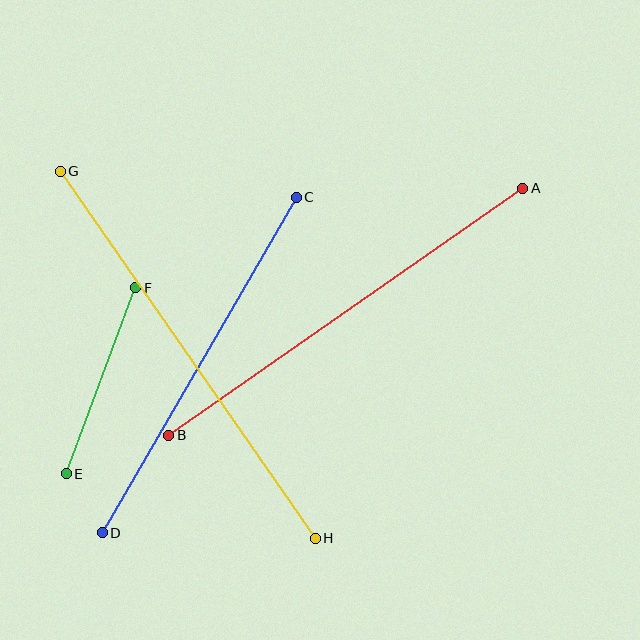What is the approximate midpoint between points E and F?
The midpoint is at approximately (101, 381) pixels.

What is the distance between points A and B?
The distance is approximately 432 pixels.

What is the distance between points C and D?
The distance is approximately 387 pixels.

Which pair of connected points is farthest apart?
Points G and H are farthest apart.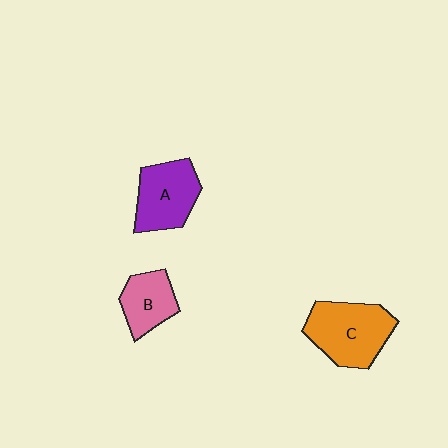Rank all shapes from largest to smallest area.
From largest to smallest: C (orange), A (purple), B (pink).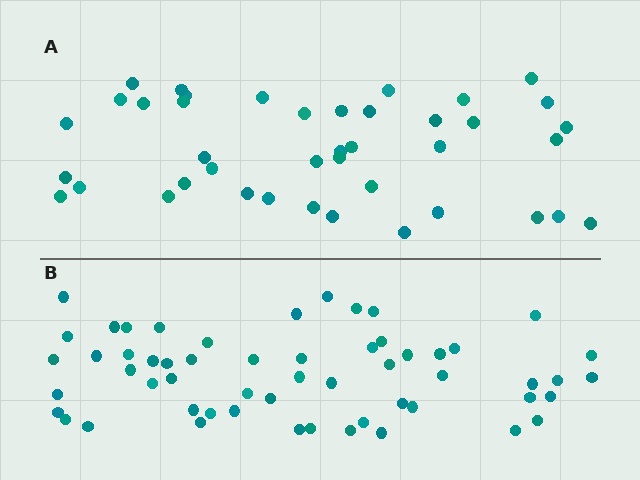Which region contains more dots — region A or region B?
Region B (the bottom region) has more dots.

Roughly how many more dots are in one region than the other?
Region B has approximately 15 more dots than region A.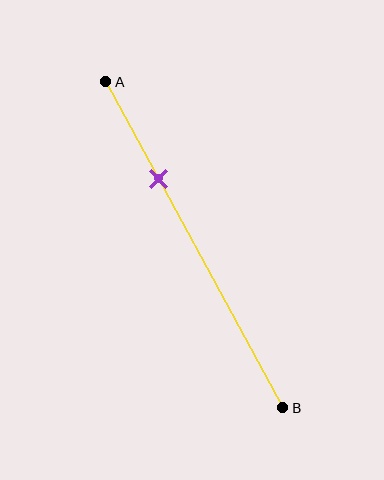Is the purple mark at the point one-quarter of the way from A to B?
No, the mark is at about 30% from A, not at the 25% one-quarter point.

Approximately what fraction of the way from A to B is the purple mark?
The purple mark is approximately 30% of the way from A to B.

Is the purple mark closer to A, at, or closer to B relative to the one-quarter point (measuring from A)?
The purple mark is closer to point B than the one-quarter point of segment AB.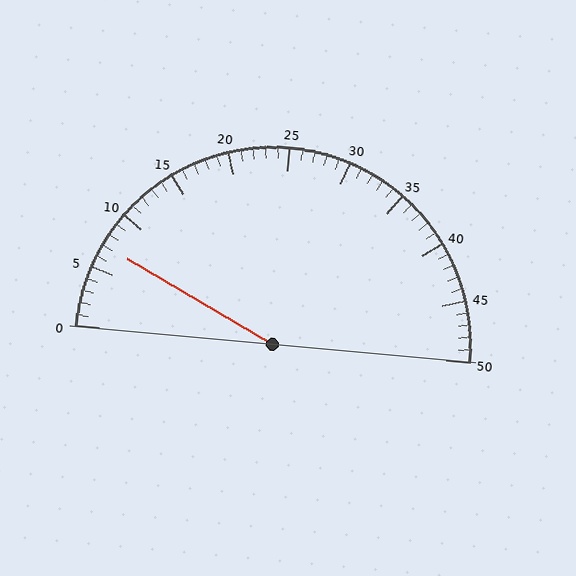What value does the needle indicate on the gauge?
The needle indicates approximately 7.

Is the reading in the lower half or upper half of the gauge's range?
The reading is in the lower half of the range (0 to 50).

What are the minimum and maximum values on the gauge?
The gauge ranges from 0 to 50.